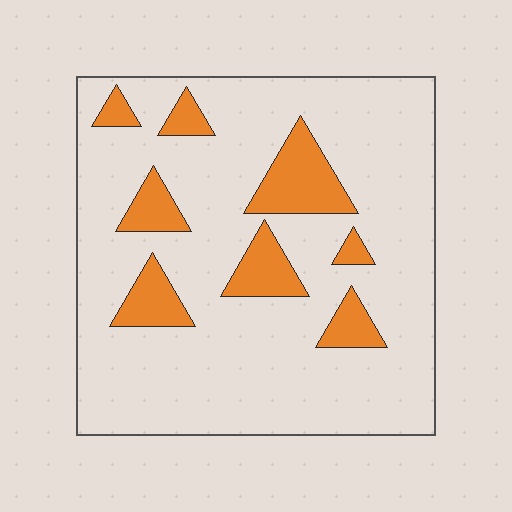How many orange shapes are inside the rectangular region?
8.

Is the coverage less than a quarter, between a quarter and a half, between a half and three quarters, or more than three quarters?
Less than a quarter.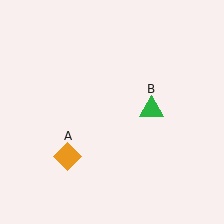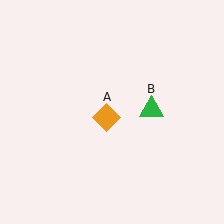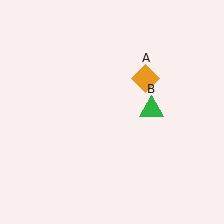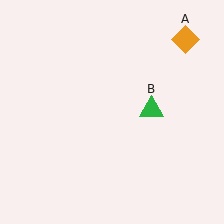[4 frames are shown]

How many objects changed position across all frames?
1 object changed position: orange diamond (object A).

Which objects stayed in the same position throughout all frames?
Green triangle (object B) remained stationary.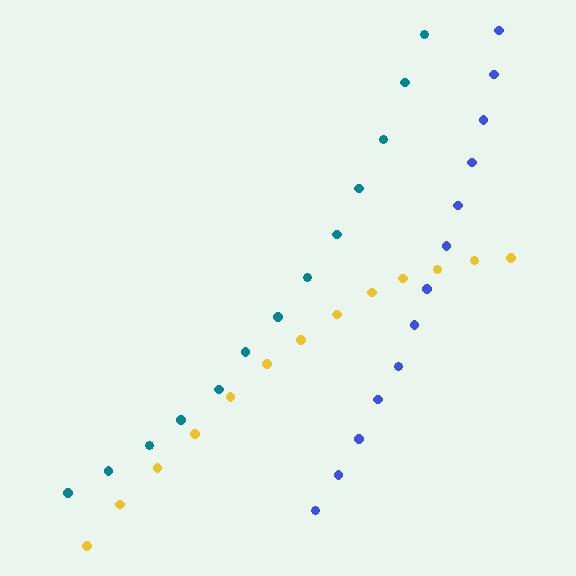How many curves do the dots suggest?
There are 3 distinct paths.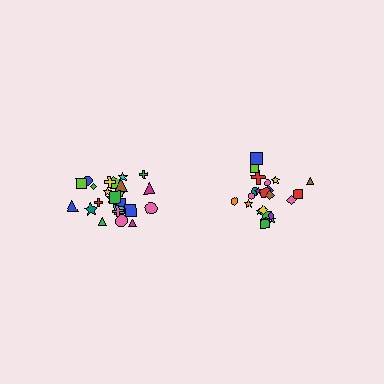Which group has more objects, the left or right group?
The left group.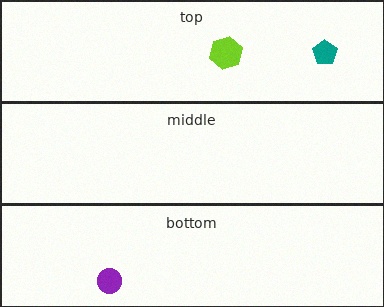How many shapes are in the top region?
2.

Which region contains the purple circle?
The bottom region.